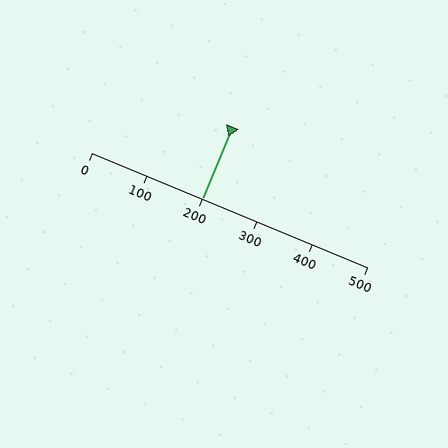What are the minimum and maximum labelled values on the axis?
The axis runs from 0 to 500.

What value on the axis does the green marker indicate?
The marker indicates approximately 200.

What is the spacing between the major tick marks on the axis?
The major ticks are spaced 100 apart.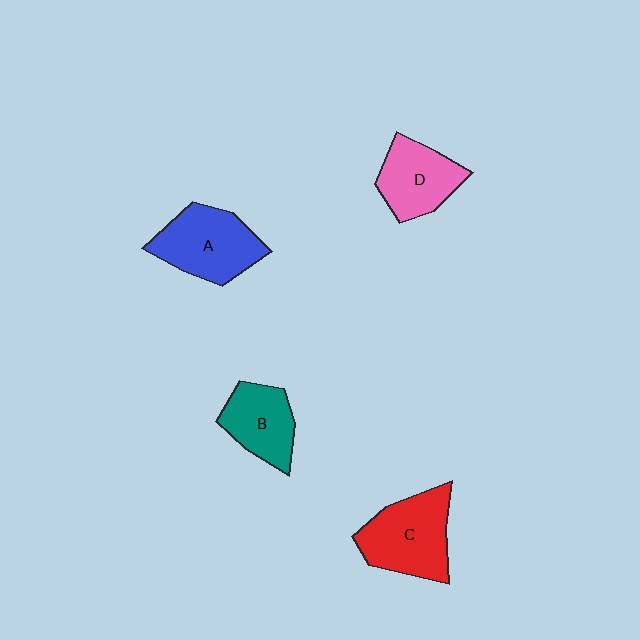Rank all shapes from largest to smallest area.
From largest to smallest: C (red), A (blue), D (pink), B (teal).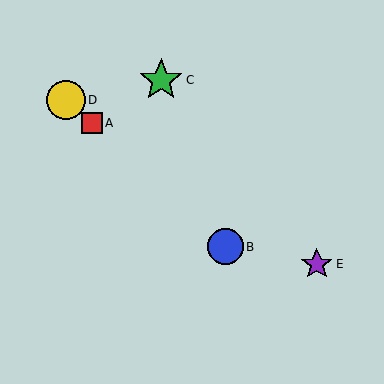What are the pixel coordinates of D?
Object D is at (66, 100).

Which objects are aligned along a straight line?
Objects A, B, D are aligned along a straight line.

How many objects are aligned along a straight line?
3 objects (A, B, D) are aligned along a straight line.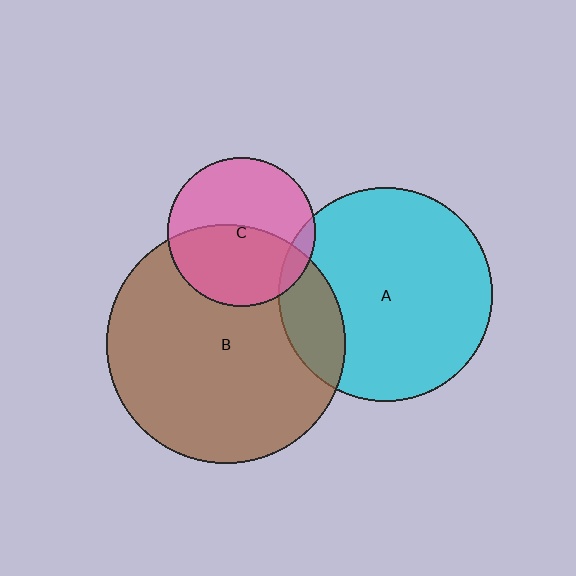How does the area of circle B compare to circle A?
Approximately 1.2 times.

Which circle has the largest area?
Circle B (brown).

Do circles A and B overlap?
Yes.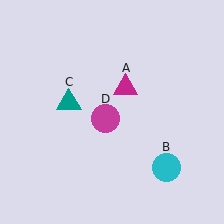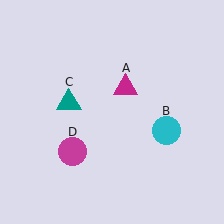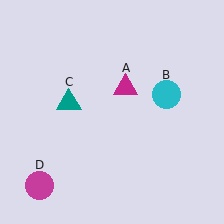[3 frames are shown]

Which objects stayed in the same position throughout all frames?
Magenta triangle (object A) and teal triangle (object C) remained stationary.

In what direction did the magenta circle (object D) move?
The magenta circle (object D) moved down and to the left.